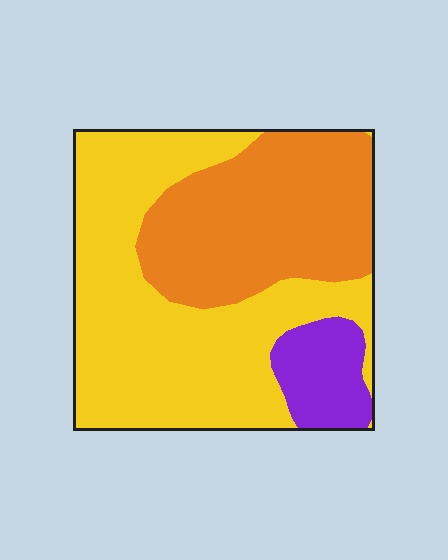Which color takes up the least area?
Purple, at roughly 10%.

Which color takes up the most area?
Yellow, at roughly 55%.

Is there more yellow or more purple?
Yellow.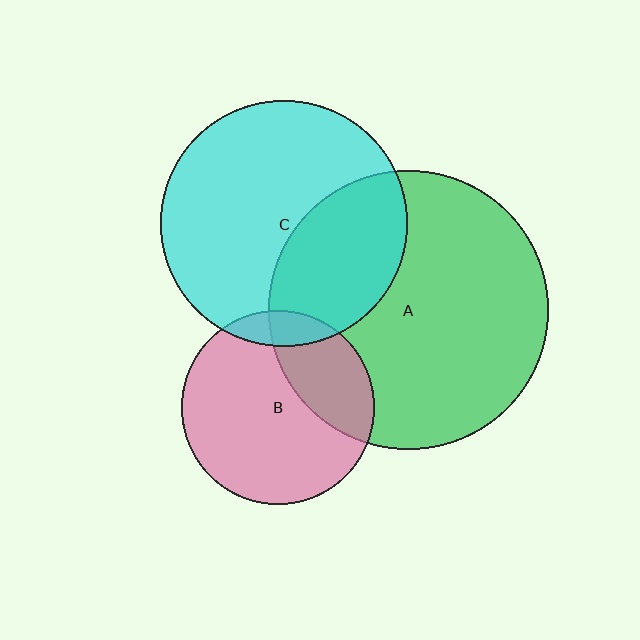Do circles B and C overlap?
Yes.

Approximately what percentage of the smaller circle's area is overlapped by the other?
Approximately 10%.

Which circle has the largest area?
Circle A (green).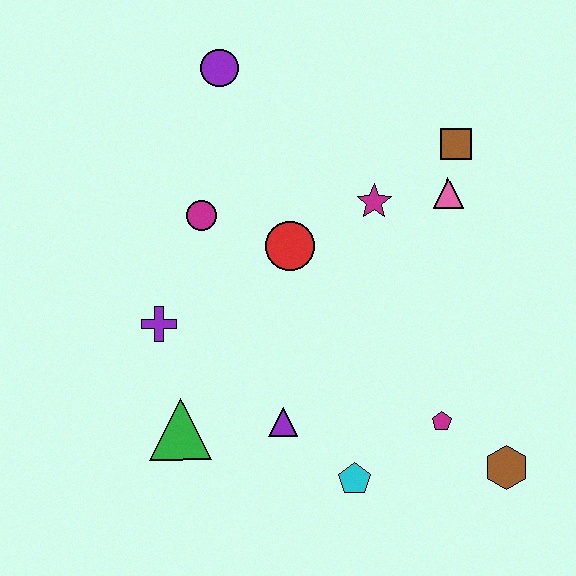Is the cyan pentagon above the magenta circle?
No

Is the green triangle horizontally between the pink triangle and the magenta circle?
No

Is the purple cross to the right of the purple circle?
No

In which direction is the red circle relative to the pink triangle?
The red circle is to the left of the pink triangle.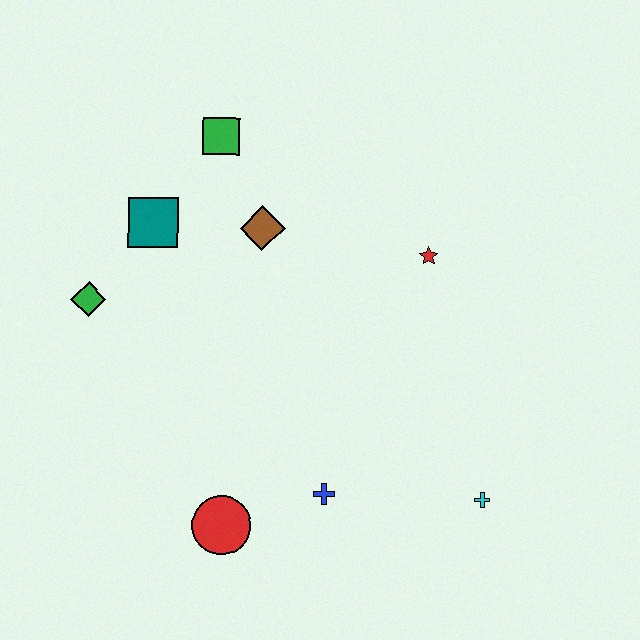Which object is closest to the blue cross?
The red circle is closest to the blue cross.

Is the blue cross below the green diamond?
Yes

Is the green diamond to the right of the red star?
No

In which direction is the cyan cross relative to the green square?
The cyan cross is below the green square.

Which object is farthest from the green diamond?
The cyan cross is farthest from the green diamond.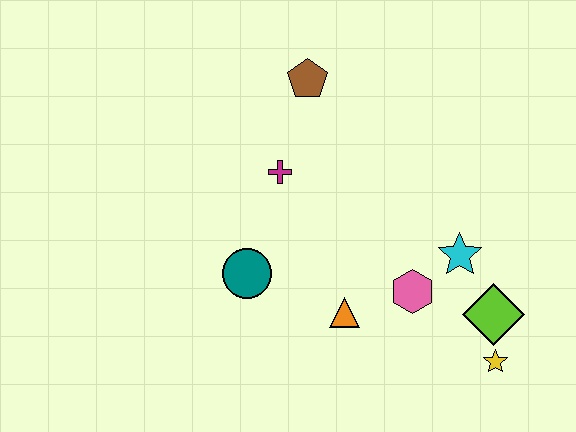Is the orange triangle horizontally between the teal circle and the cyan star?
Yes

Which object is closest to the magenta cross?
The brown pentagon is closest to the magenta cross.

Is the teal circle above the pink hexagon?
Yes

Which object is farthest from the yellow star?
The brown pentagon is farthest from the yellow star.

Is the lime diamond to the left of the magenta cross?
No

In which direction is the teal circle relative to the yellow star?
The teal circle is to the left of the yellow star.